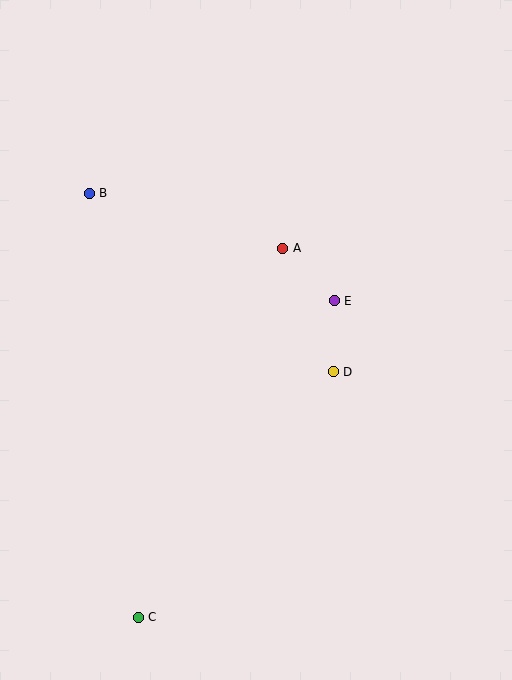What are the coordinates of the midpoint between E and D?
The midpoint between E and D is at (334, 336).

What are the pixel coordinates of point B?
Point B is at (89, 193).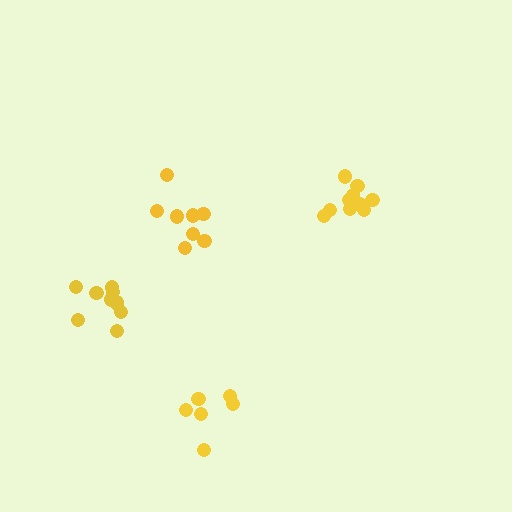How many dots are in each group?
Group 1: 8 dots, Group 2: 11 dots, Group 3: 10 dots, Group 4: 6 dots (35 total).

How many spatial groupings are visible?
There are 4 spatial groupings.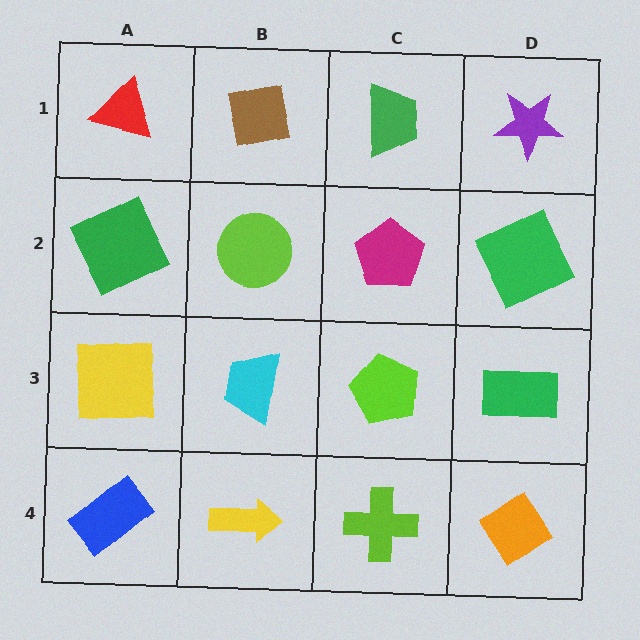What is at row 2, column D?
A green square.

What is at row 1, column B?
A brown square.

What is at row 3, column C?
A lime pentagon.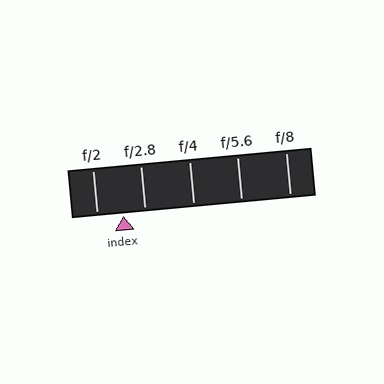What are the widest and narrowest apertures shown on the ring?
The widest aperture shown is f/2 and the narrowest is f/8.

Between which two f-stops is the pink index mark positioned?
The index mark is between f/2 and f/2.8.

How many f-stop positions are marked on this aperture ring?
There are 5 f-stop positions marked.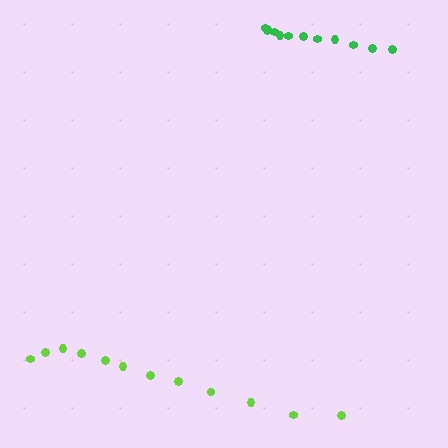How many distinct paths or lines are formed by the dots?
There are 2 distinct paths.